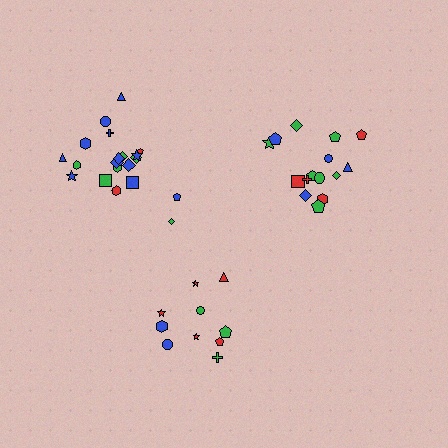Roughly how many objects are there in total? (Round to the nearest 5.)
Roughly 45 objects in total.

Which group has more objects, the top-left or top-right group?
The top-left group.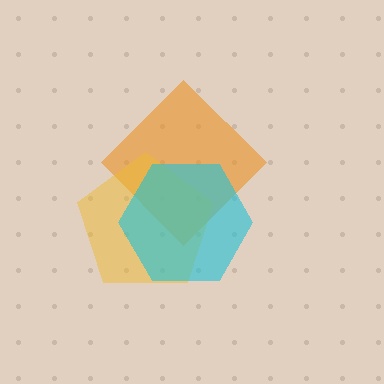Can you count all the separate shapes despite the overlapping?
Yes, there are 3 separate shapes.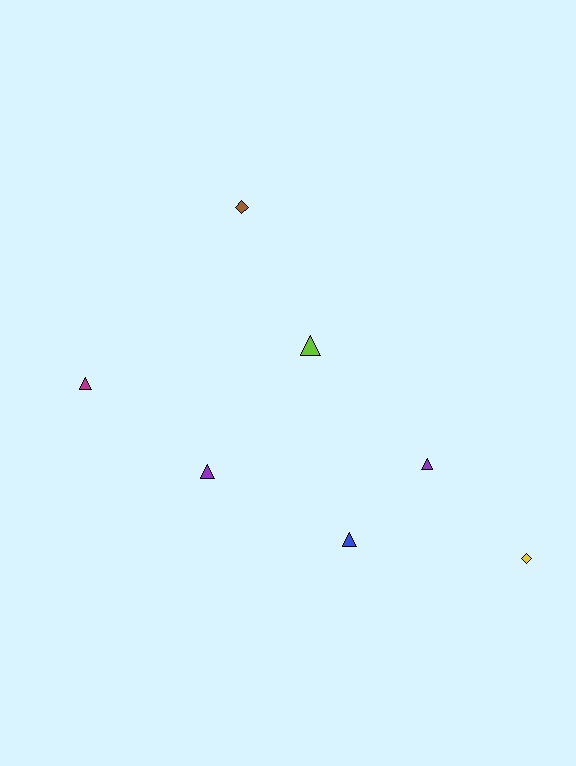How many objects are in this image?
There are 7 objects.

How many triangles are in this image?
There are 5 triangles.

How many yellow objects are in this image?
There is 1 yellow object.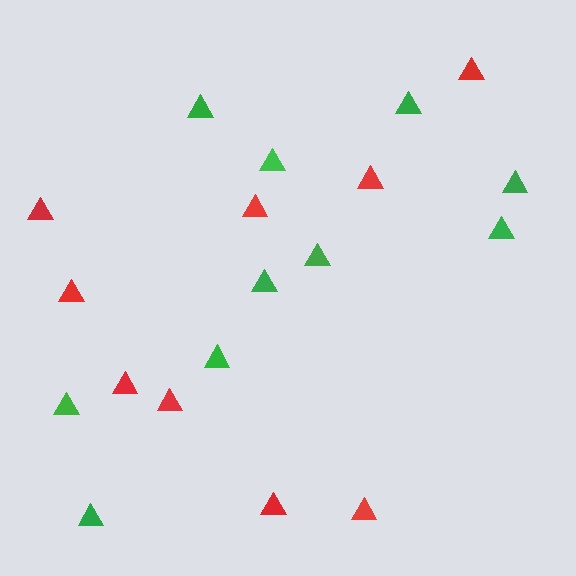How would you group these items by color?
There are 2 groups: one group of green triangles (10) and one group of red triangles (9).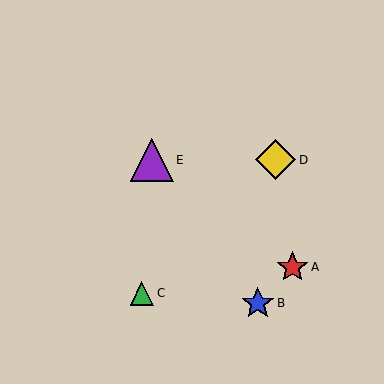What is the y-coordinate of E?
Object E is at y≈160.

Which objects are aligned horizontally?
Objects D, E are aligned horizontally.